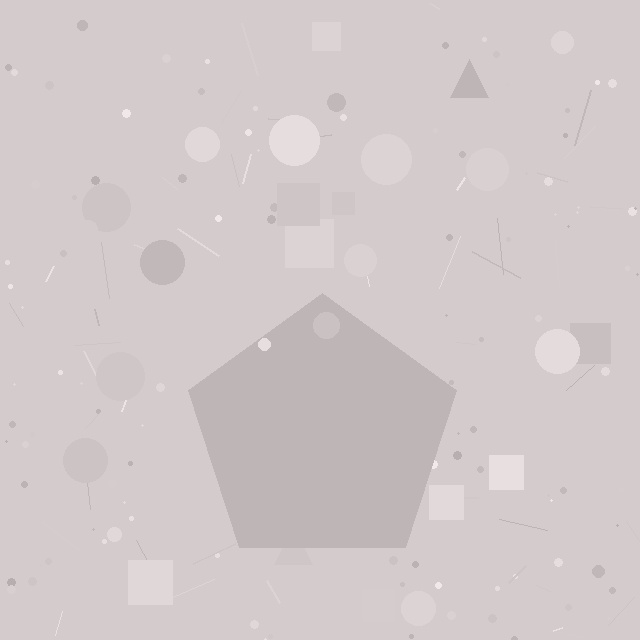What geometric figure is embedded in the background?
A pentagon is embedded in the background.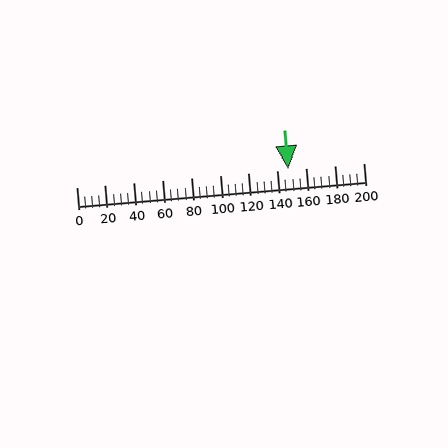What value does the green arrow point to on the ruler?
The green arrow points to approximately 148.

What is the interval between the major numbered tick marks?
The major tick marks are spaced 20 units apart.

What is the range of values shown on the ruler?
The ruler shows values from 0 to 200.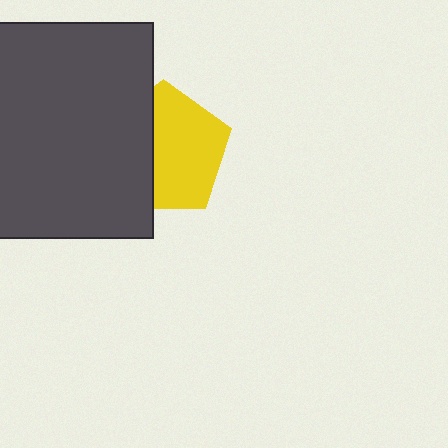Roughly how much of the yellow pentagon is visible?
About half of it is visible (roughly 61%).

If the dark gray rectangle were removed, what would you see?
You would see the complete yellow pentagon.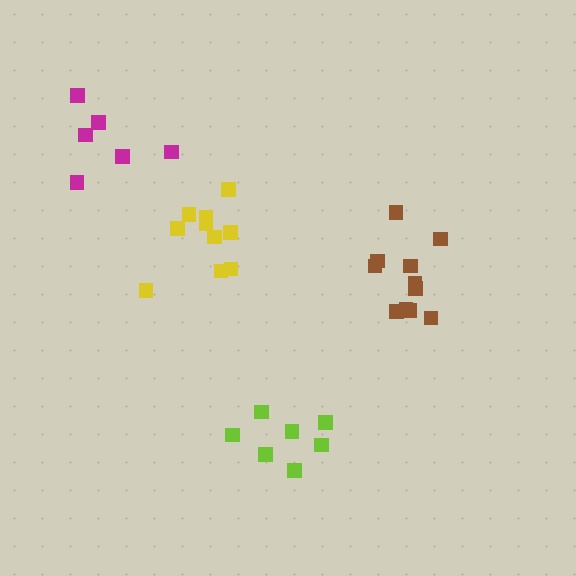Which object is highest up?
The magenta cluster is topmost.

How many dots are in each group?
Group 1: 6 dots, Group 2: 11 dots, Group 3: 7 dots, Group 4: 10 dots (34 total).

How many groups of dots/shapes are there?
There are 4 groups.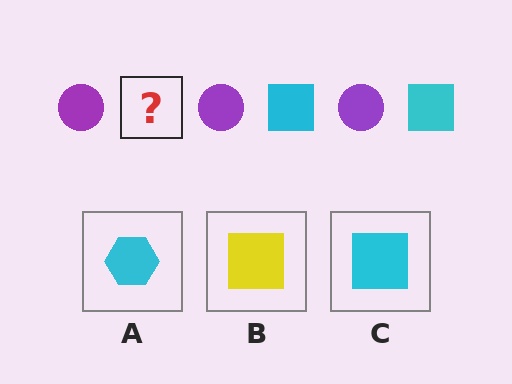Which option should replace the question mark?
Option C.